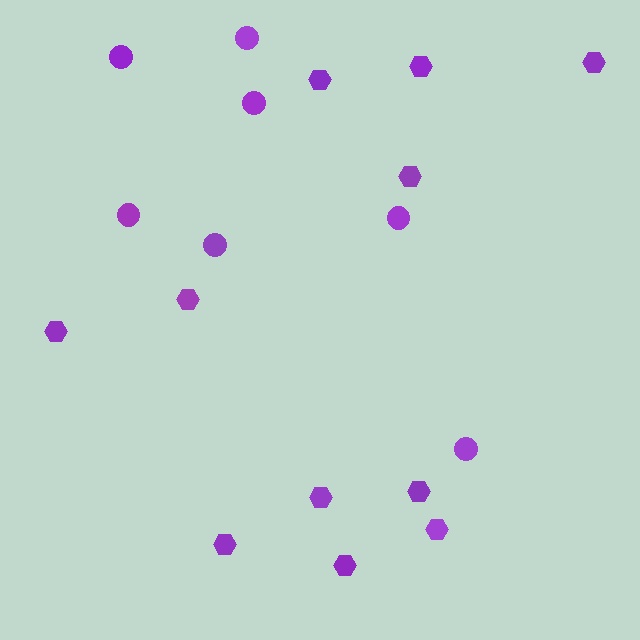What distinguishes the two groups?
There are 2 groups: one group of circles (7) and one group of hexagons (11).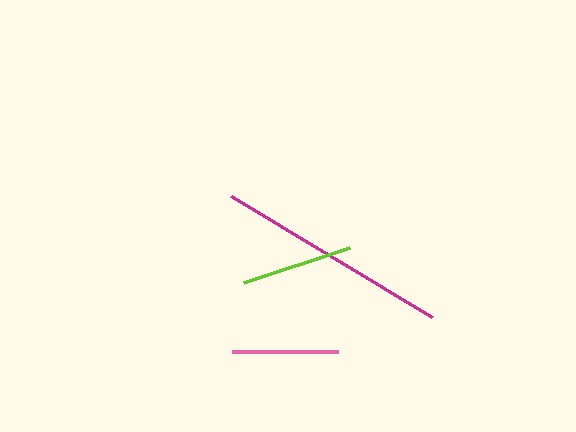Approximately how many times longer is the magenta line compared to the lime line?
The magenta line is approximately 2.1 times the length of the lime line.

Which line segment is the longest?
The magenta line is the longest at approximately 235 pixels.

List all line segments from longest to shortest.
From longest to shortest: magenta, lime, pink.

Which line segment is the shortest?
The pink line is the shortest at approximately 106 pixels.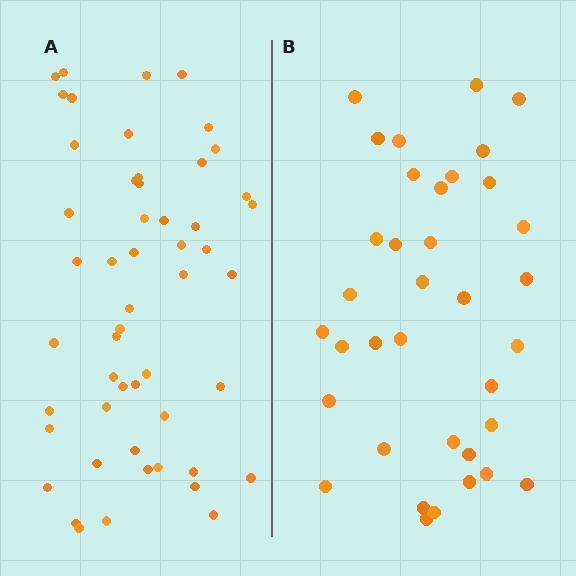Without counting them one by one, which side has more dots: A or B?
Region A (the left region) has more dots.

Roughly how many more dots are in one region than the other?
Region A has approximately 15 more dots than region B.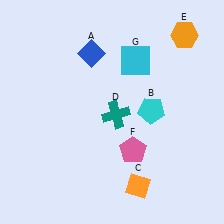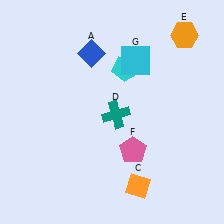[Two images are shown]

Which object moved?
The cyan pentagon (B) moved up.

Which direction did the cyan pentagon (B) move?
The cyan pentagon (B) moved up.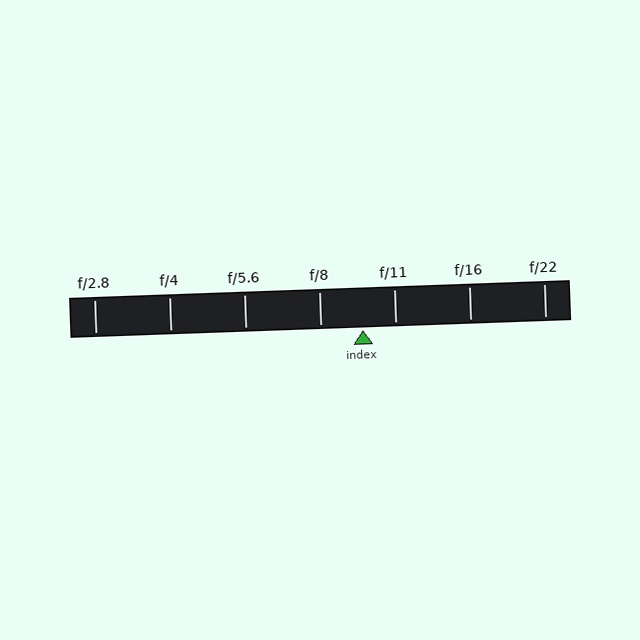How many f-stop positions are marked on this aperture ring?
There are 7 f-stop positions marked.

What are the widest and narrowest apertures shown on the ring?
The widest aperture shown is f/2.8 and the narrowest is f/22.